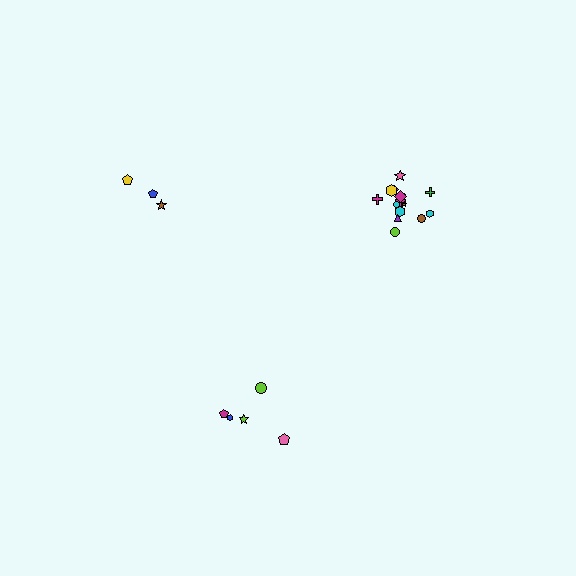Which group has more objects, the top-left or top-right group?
The top-right group.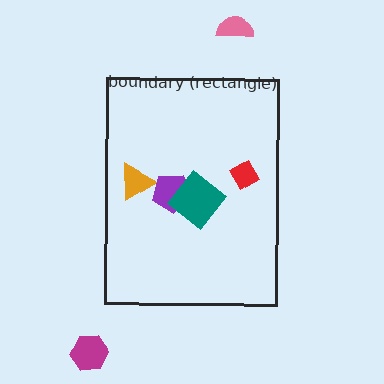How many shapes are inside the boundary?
4 inside, 2 outside.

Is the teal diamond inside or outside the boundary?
Inside.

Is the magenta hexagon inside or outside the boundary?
Outside.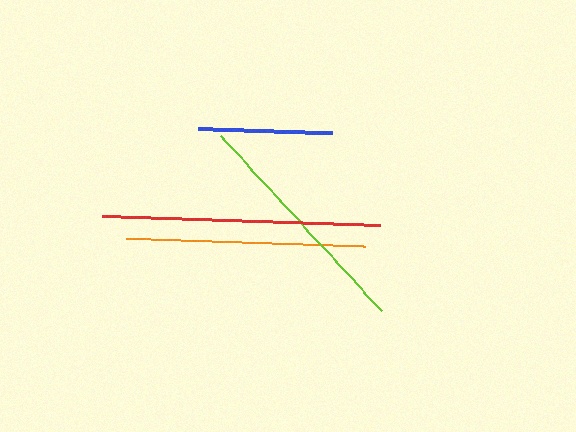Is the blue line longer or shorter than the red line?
The red line is longer than the blue line.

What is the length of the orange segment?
The orange segment is approximately 239 pixels long.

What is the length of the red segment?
The red segment is approximately 278 pixels long.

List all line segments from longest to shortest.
From longest to shortest: red, orange, lime, blue.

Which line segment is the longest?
The red line is the longest at approximately 278 pixels.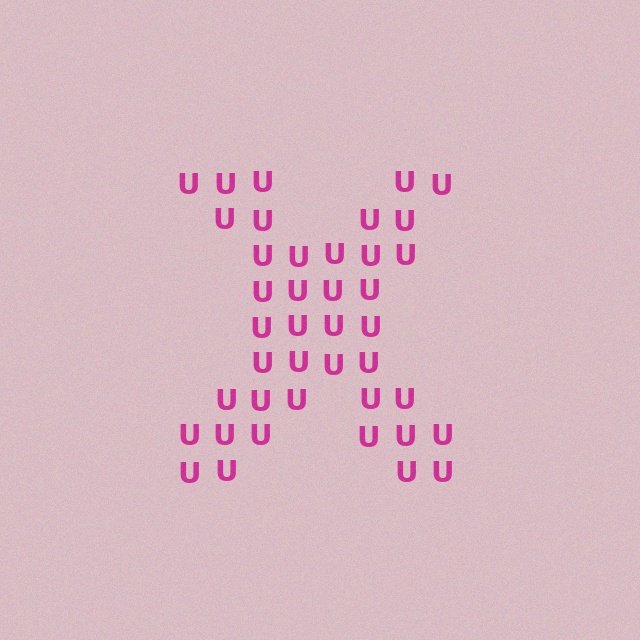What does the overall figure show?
The overall figure shows the letter X.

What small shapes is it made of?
It is made of small letter U's.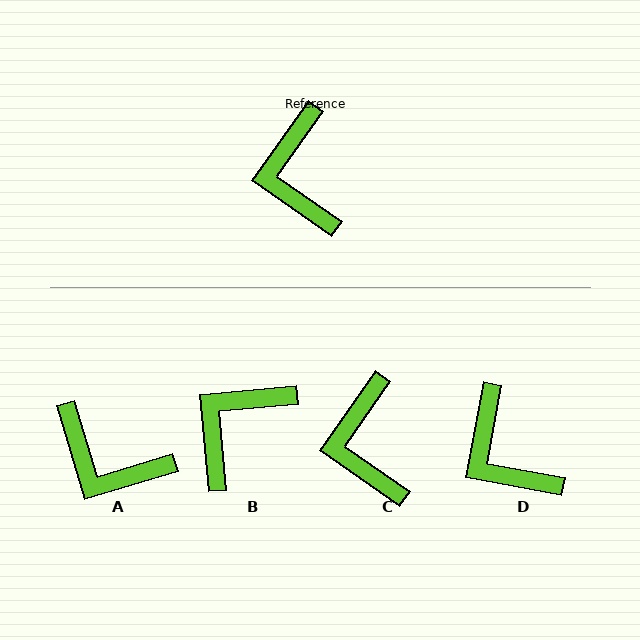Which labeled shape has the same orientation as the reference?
C.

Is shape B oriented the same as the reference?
No, it is off by about 50 degrees.